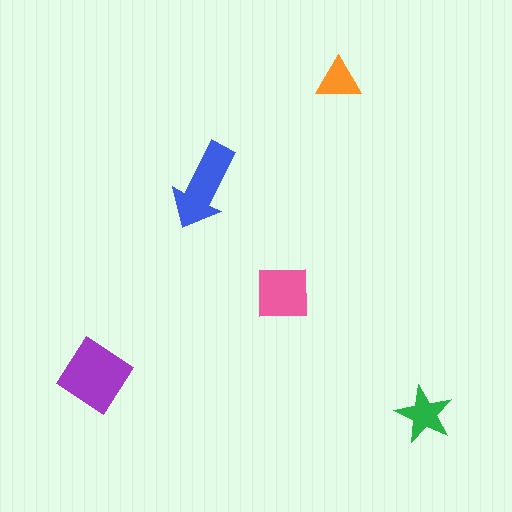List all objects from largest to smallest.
The purple diamond, the blue arrow, the pink square, the green star, the orange triangle.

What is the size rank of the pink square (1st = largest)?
3rd.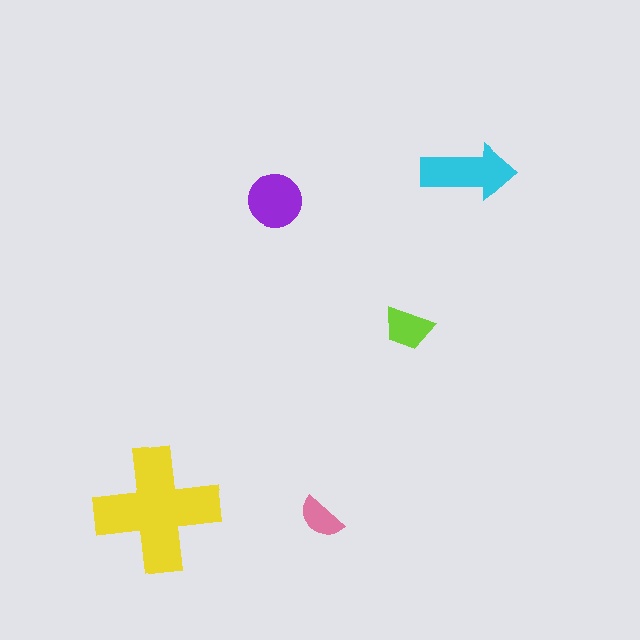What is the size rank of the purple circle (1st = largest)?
3rd.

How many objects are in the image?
There are 5 objects in the image.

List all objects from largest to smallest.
The yellow cross, the cyan arrow, the purple circle, the lime trapezoid, the pink semicircle.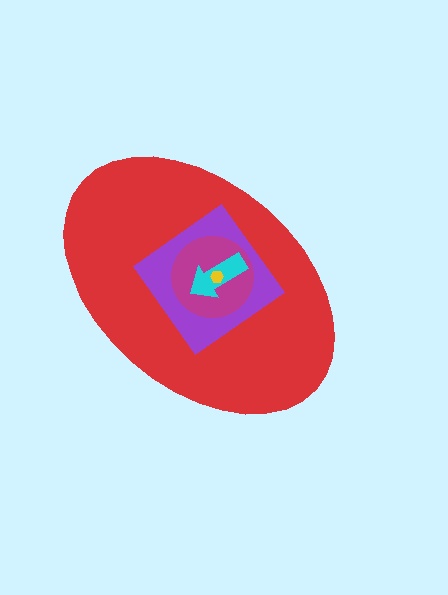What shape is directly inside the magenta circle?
The cyan arrow.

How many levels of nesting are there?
5.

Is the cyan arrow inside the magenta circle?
Yes.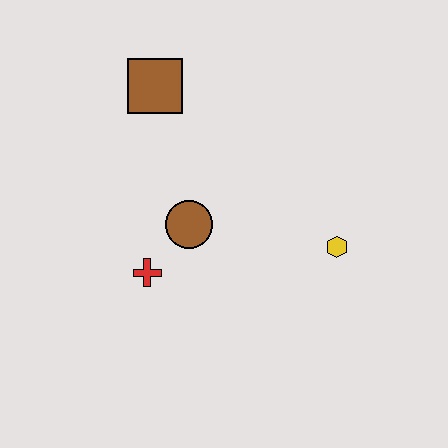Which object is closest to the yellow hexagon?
The brown circle is closest to the yellow hexagon.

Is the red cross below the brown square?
Yes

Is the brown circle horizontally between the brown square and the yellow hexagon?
Yes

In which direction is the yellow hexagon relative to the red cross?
The yellow hexagon is to the right of the red cross.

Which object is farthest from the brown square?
The yellow hexagon is farthest from the brown square.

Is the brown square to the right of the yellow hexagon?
No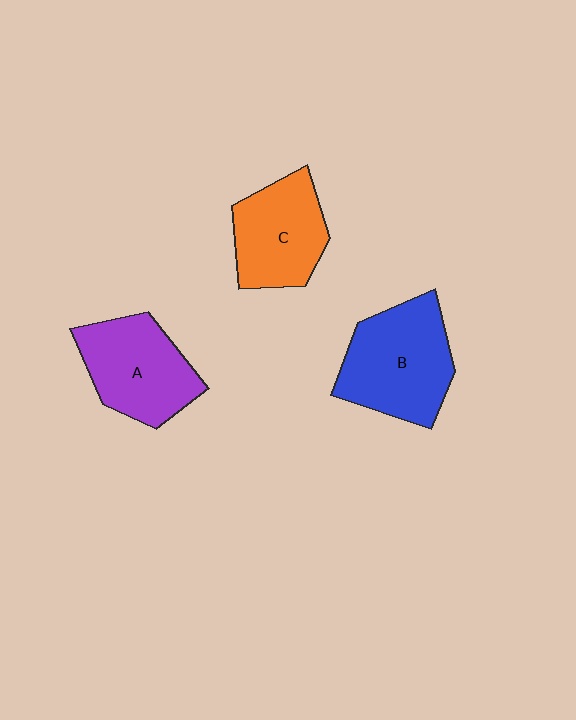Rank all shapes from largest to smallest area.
From largest to smallest: B (blue), A (purple), C (orange).